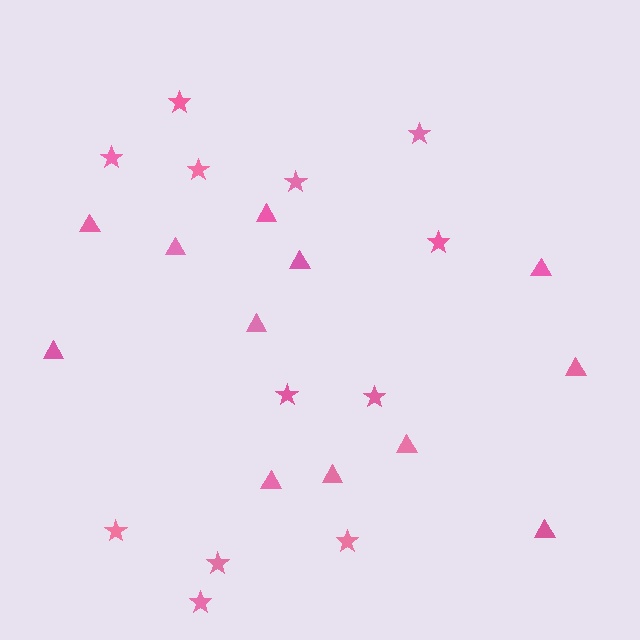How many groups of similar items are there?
There are 2 groups: one group of stars (12) and one group of triangles (12).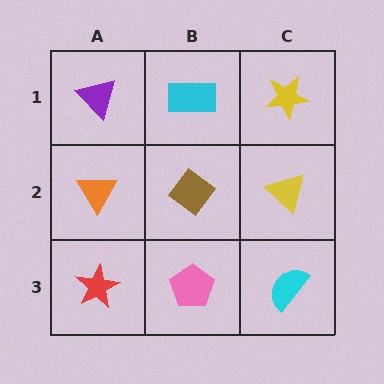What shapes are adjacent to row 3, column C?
A yellow triangle (row 2, column C), a pink pentagon (row 3, column B).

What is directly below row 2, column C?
A cyan semicircle.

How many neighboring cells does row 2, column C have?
3.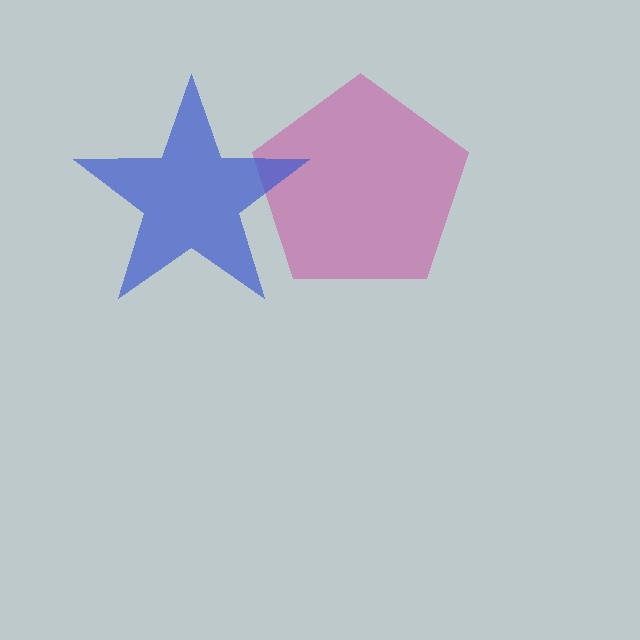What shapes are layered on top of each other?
The layered shapes are: a magenta pentagon, a blue star.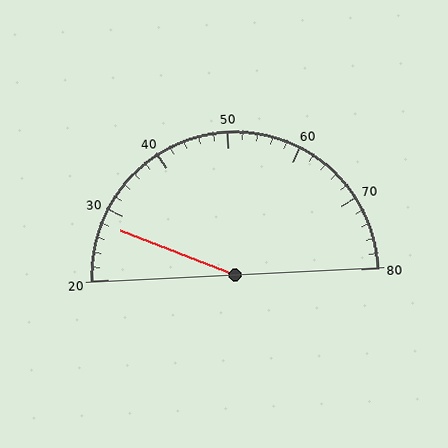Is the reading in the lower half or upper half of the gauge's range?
The reading is in the lower half of the range (20 to 80).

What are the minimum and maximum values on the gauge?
The gauge ranges from 20 to 80.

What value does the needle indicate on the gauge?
The needle indicates approximately 28.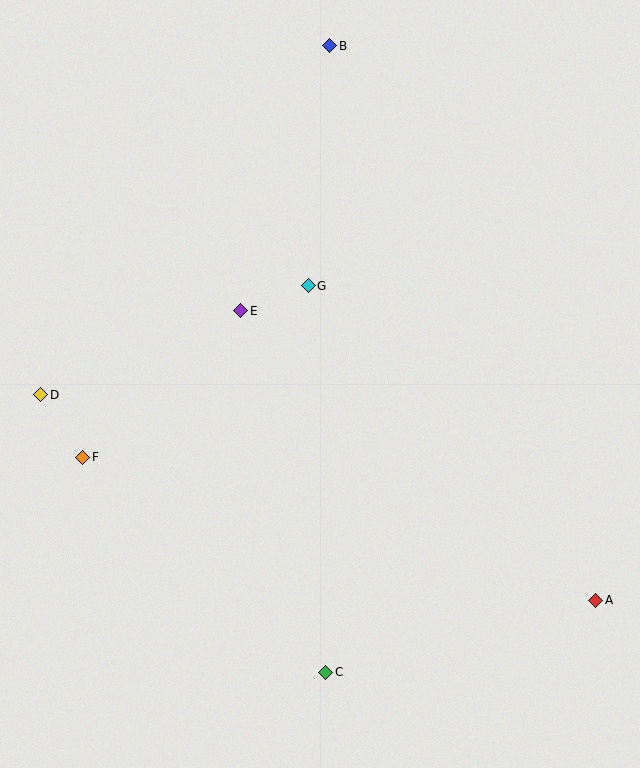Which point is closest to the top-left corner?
Point B is closest to the top-left corner.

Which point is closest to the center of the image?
Point G at (308, 286) is closest to the center.